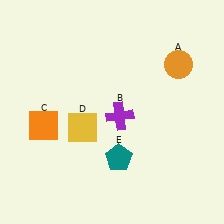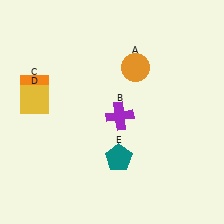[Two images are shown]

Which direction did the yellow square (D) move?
The yellow square (D) moved left.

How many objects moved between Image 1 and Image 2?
3 objects moved between the two images.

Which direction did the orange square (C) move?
The orange square (C) moved up.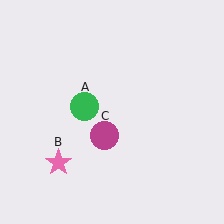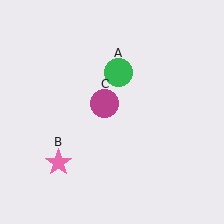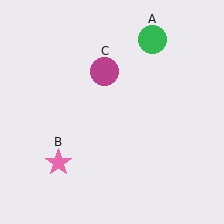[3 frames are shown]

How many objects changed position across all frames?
2 objects changed position: green circle (object A), magenta circle (object C).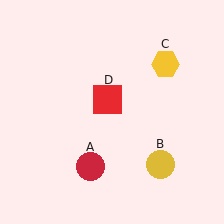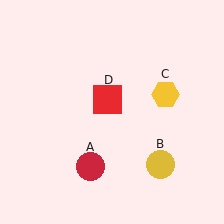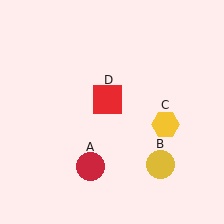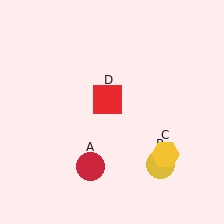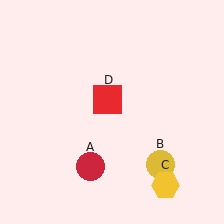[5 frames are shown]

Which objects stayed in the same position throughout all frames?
Red circle (object A) and yellow circle (object B) and red square (object D) remained stationary.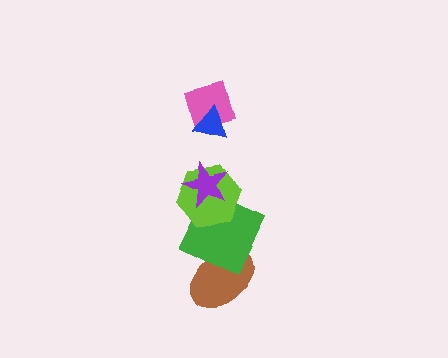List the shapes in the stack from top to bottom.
From top to bottom: the blue triangle, the pink diamond, the purple star, the lime hexagon, the green square, the brown ellipse.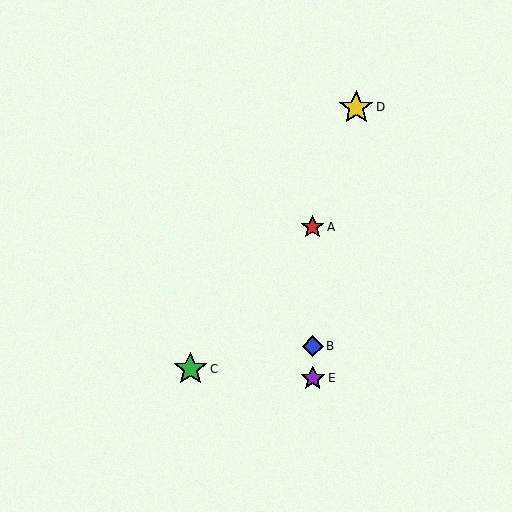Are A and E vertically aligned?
Yes, both are at x≈313.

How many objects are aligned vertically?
3 objects (A, B, E) are aligned vertically.